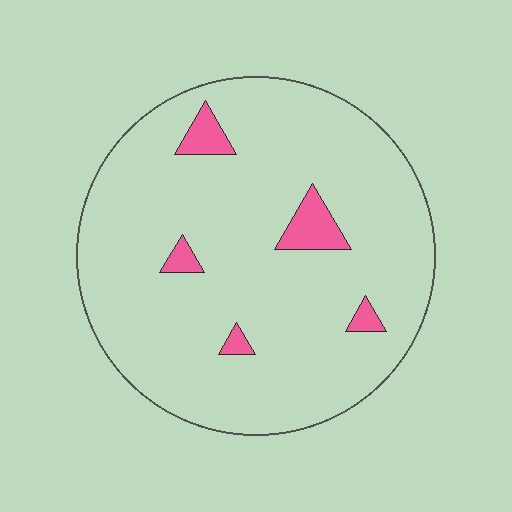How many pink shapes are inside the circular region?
5.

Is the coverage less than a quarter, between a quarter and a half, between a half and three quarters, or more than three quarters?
Less than a quarter.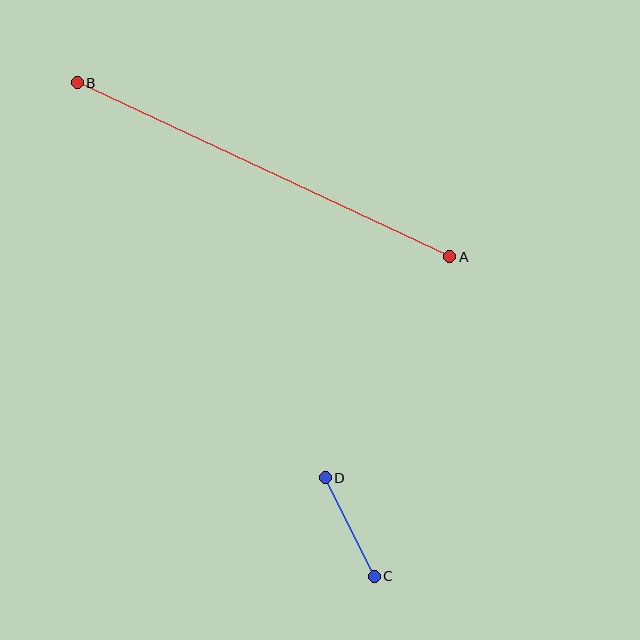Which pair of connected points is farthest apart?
Points A and B are farthest apart.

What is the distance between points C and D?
The distance is approximately 110 pixels.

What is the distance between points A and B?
The distance is approximately 411 pixels.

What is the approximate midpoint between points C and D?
The midpoint is at approximately (350, 527) pixels.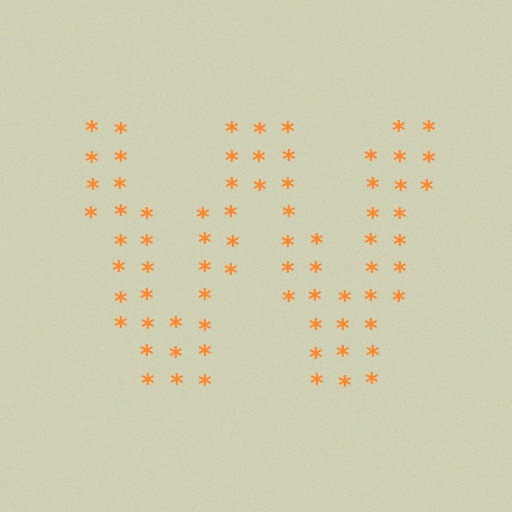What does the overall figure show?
The overall figure shows the letter W.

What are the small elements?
The small elements are asterisks.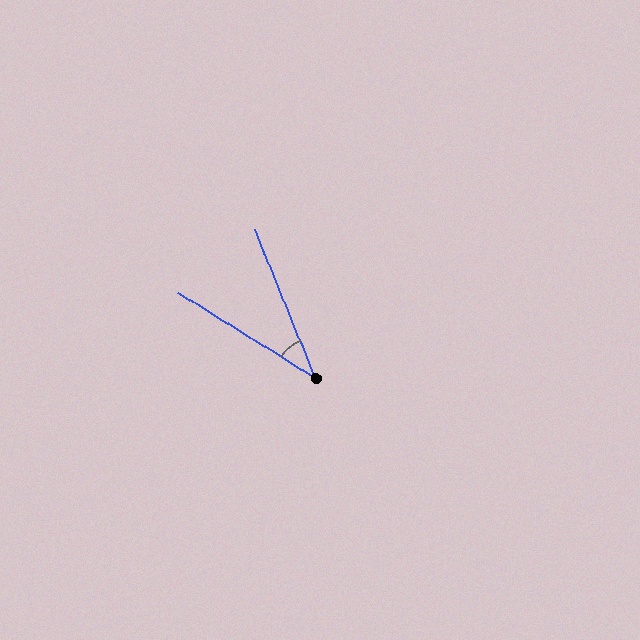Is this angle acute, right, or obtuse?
It is acute.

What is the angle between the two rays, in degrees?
Approximately 36 degrees.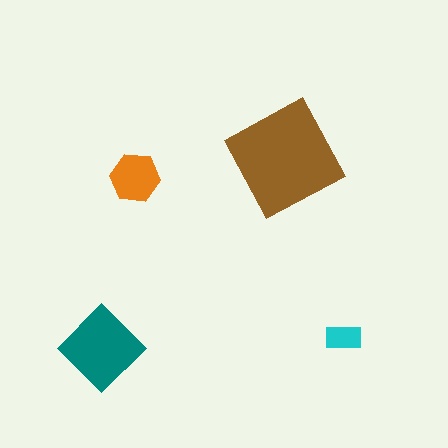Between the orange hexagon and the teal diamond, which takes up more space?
The teal diamond.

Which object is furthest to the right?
The cyan rectangle is rightmost.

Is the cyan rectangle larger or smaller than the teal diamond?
Smaller.